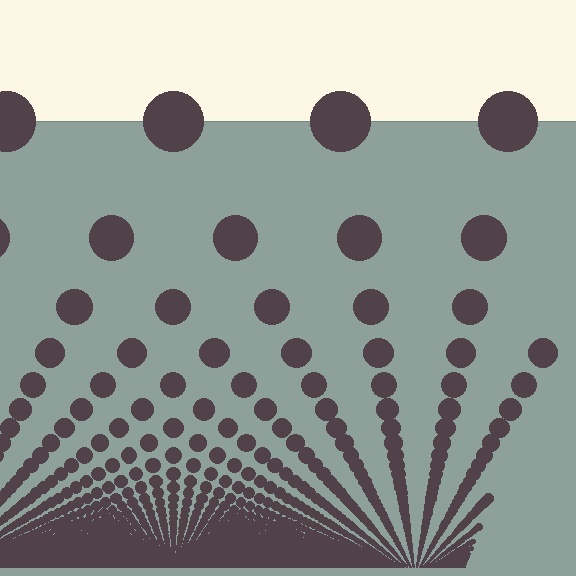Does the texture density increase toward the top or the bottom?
Density increases toward the bottom.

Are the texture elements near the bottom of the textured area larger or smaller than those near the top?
Smaller. The gradient is inverted — elements near the bottom are smaller and denser.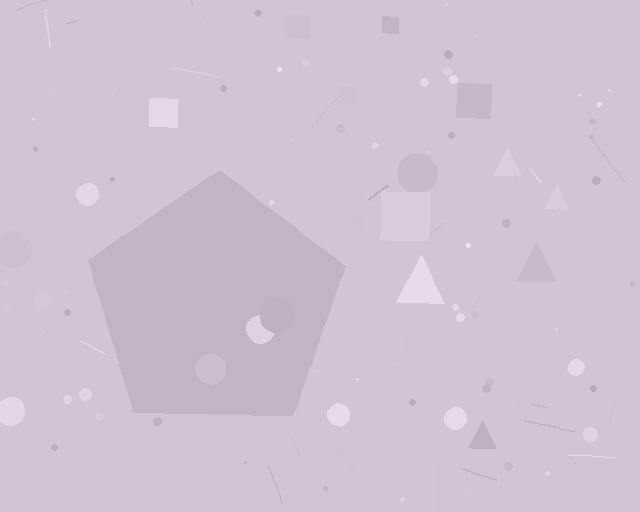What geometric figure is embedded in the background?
A pentagon is embedded in the background.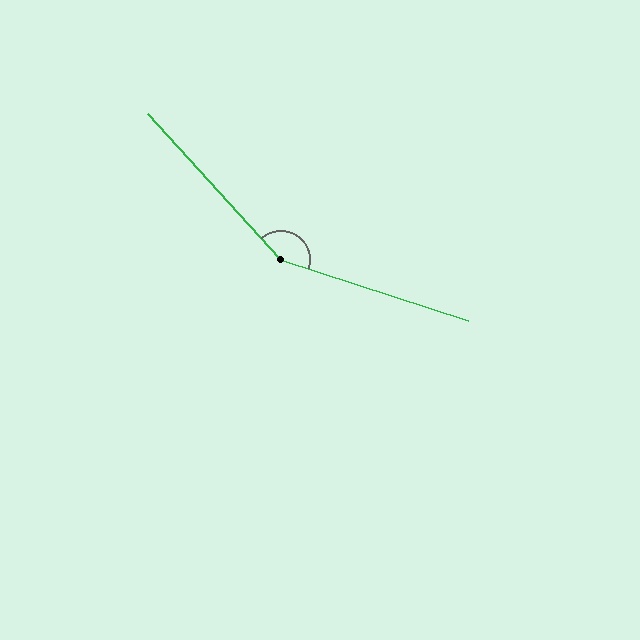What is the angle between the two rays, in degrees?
Approximately 150 degrees.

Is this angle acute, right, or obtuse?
It is obtuse.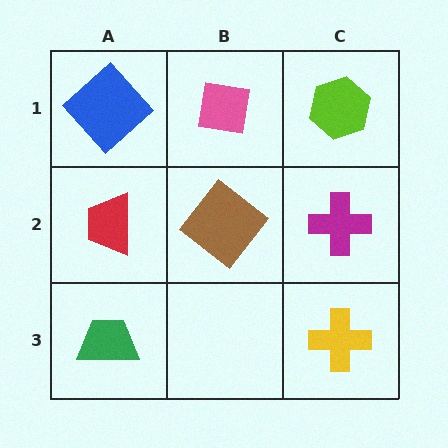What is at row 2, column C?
A magenta cross.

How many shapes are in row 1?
3 shapes.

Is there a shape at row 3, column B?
No, that cell is empty.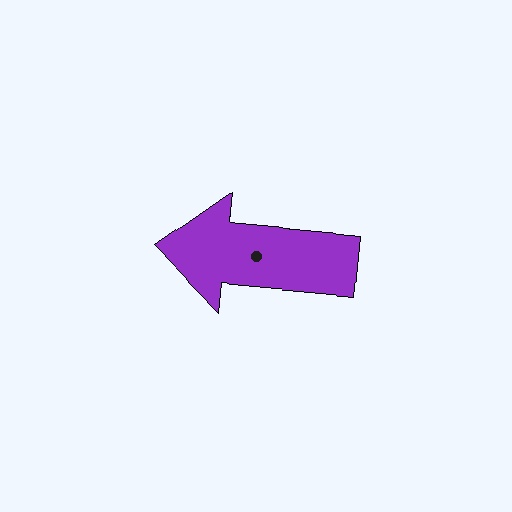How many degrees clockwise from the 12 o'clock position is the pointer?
Approximately 275 degrees.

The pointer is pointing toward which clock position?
Roughly 9 o'clock.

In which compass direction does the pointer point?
West.